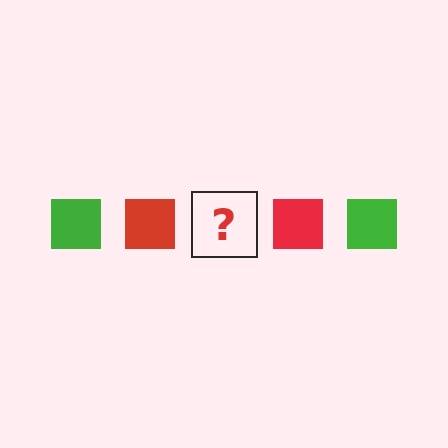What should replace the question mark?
The question mark should be replaced with a green square.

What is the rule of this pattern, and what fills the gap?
The rule is that the pattern cycles through green, red squares. The gap should be filled with a green square.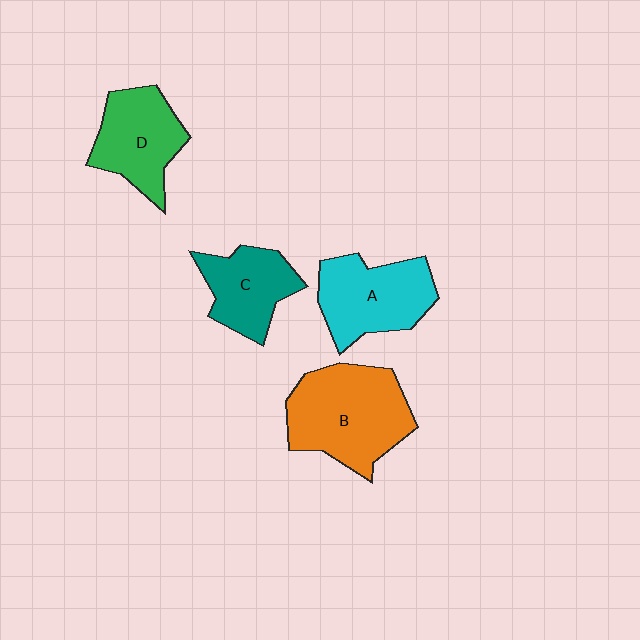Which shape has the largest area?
Shape B (orange).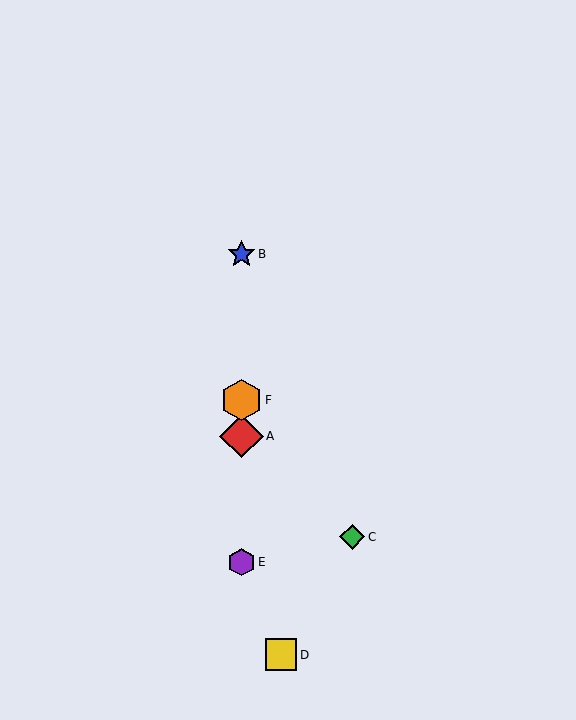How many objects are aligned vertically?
4 objects (A, B, E, F) are aligned vertically.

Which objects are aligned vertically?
Objects A, B, E, F are aligned vertically.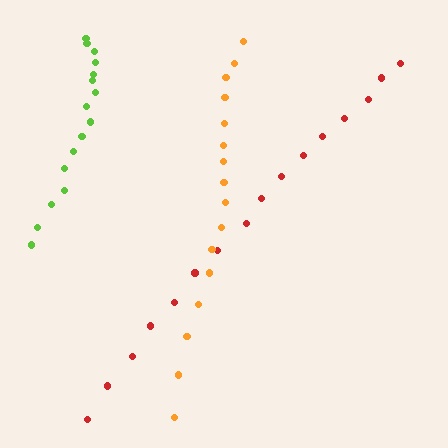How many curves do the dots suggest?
There are 3 distinct paths.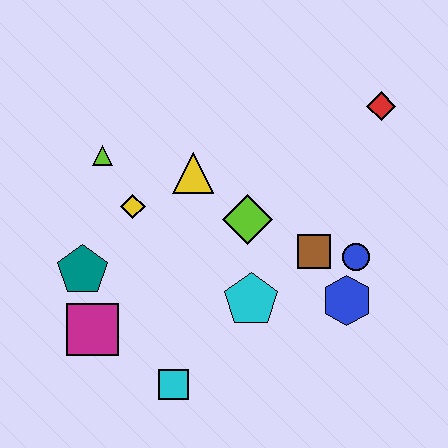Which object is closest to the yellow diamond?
The lime triangle is closest to the yellow diamond.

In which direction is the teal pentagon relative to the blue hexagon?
The teal pentagon is to the left of the blue hexagon.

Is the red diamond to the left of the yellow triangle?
No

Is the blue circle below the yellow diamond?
Yes